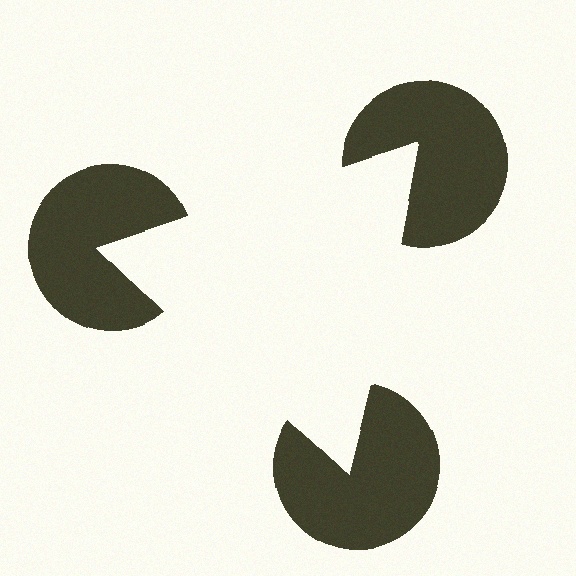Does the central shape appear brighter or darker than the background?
It typically appears slightly brighter than the background, even though no actual brightness change is drawn.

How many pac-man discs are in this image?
There are 3 — one at each vertex of the illusory triangle.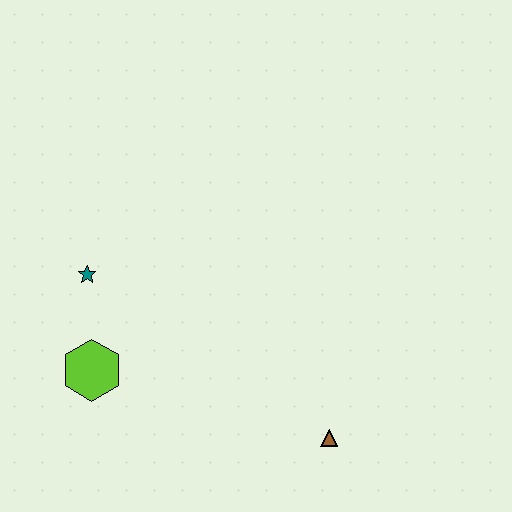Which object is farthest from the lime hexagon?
The brown triangle is farthest from the lime hexagon.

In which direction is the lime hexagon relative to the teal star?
The lime hexagon is below the teal star.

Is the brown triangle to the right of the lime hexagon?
Yes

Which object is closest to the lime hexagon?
The teal star is closest to the lime hexagon.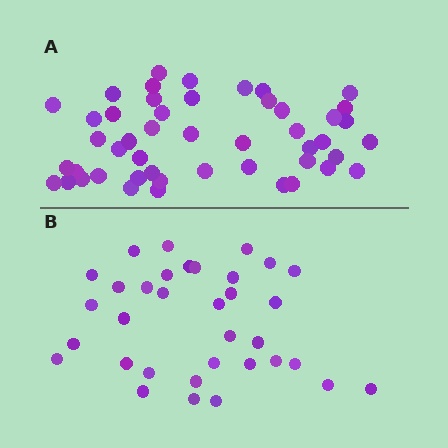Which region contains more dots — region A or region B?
Region A (the top region) has more dots.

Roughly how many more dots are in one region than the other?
Region A has approximately 15 more dots than region B.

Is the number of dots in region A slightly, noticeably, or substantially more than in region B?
Region A has noticeably more, but not dramatically so. The ratio is roughly 1.4 to 1.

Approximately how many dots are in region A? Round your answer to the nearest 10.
About 50 dots. (The exact count is 48, which rounds to 50.)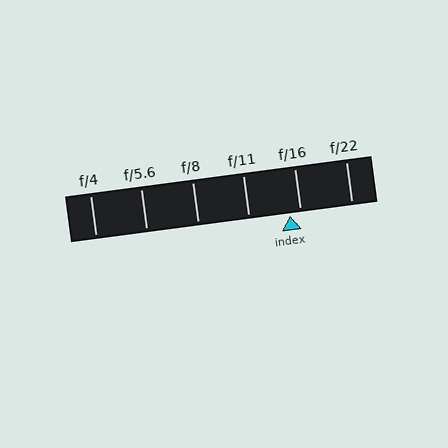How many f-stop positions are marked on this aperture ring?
There are 6 f-stop positions marked.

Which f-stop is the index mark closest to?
The index mark is closest to f/16.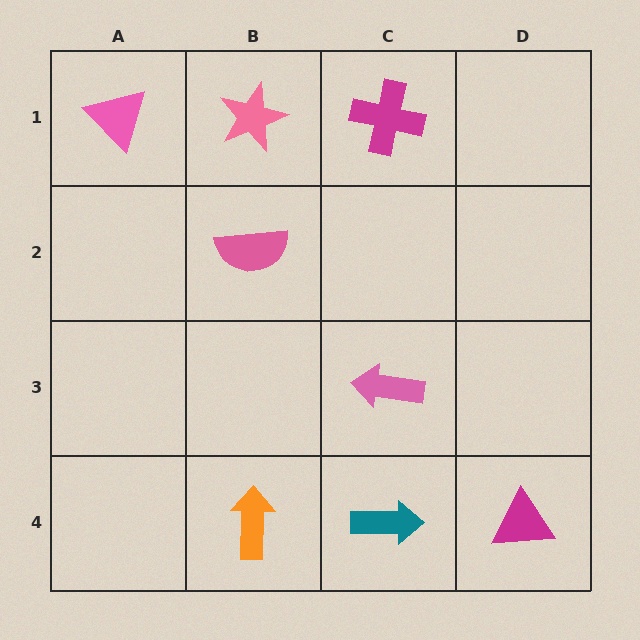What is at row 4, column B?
An orange arrow.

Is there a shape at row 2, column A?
No, that cell is empty.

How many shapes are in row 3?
1 shape.